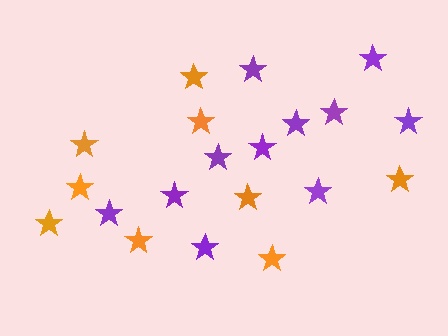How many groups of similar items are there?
There are 2 groups: one group of orange stars (9) and one group of purple stars (11).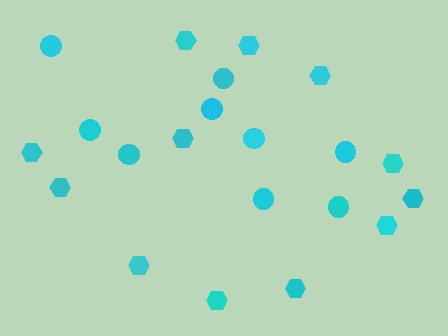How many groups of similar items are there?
There are 2 groups: one group of hexagons (12) and one group of circles (9).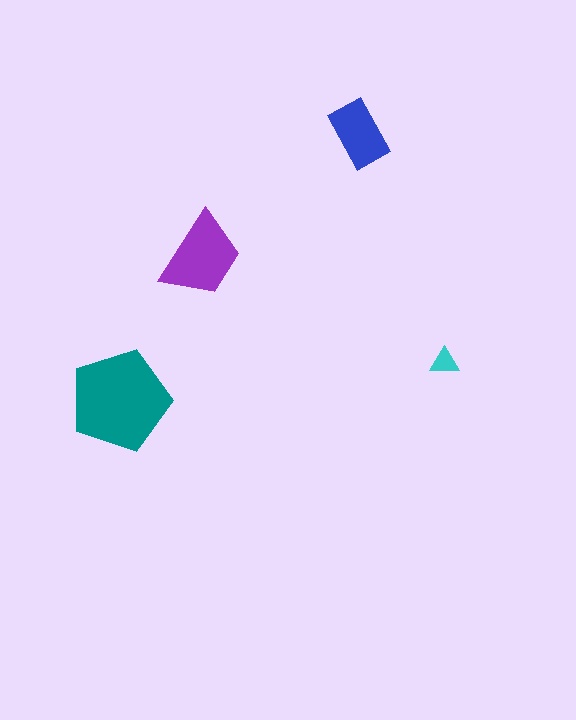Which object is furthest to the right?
The cyan triangle is rightmost.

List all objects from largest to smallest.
The teal pentagon, the purple trapezoid, the blue rectangle, the cyan triangle.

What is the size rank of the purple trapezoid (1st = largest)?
2nd.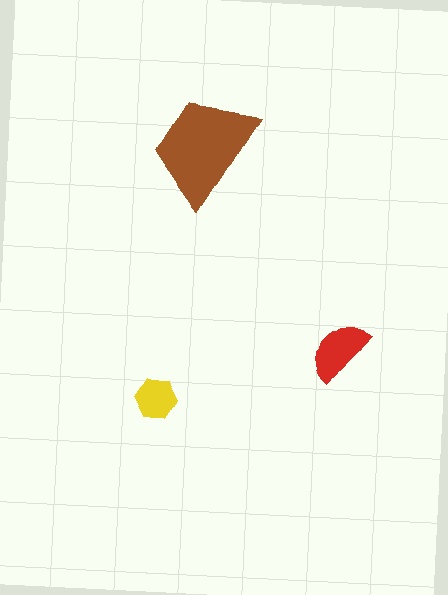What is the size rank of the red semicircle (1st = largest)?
2nd.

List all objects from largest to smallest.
The brown trapezoid, the red semicircle, the yellow hexagon.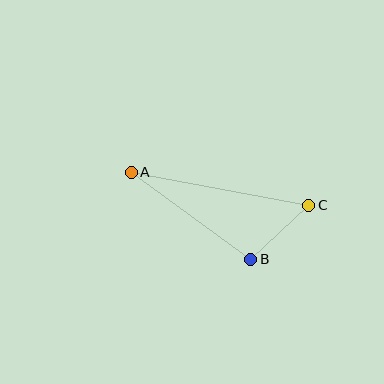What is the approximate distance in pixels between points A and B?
The distance between A and B is approximately 148 pixels.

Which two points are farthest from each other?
Points A and C are farthest from each other.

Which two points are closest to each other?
Points B and C are closest to each other.